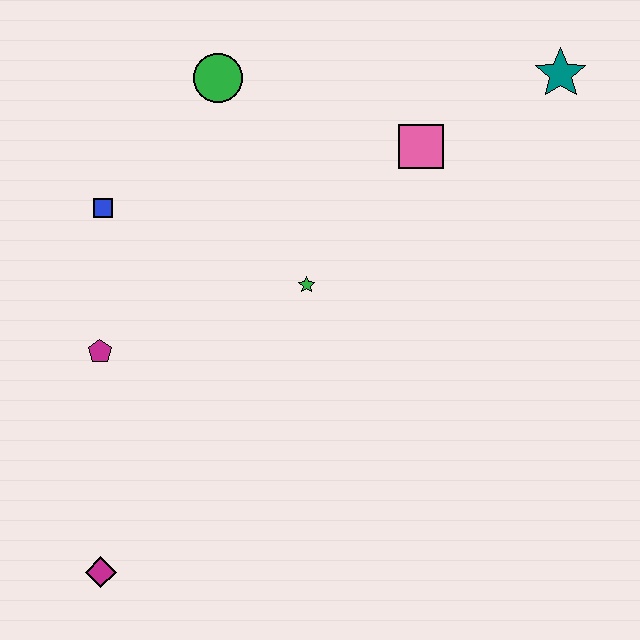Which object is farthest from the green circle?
The magenta diamond is farthest from the green circle.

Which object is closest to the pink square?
The teal star is closest to the pink square.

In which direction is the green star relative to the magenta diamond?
The green star is above the magenta diamond.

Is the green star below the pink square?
Yes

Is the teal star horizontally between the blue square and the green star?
No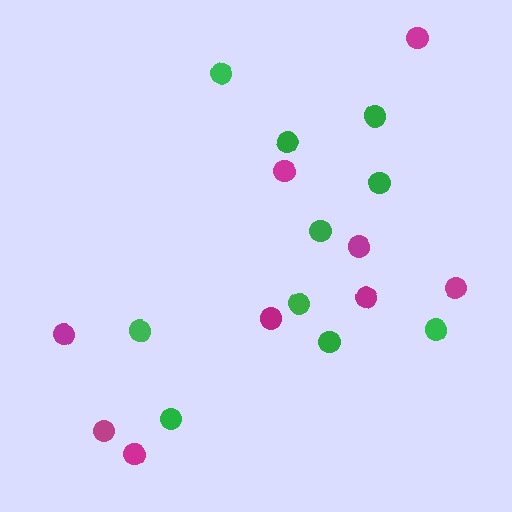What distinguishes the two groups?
There are 2 groups: one group of green circles (10) and one group of magenta circles (9).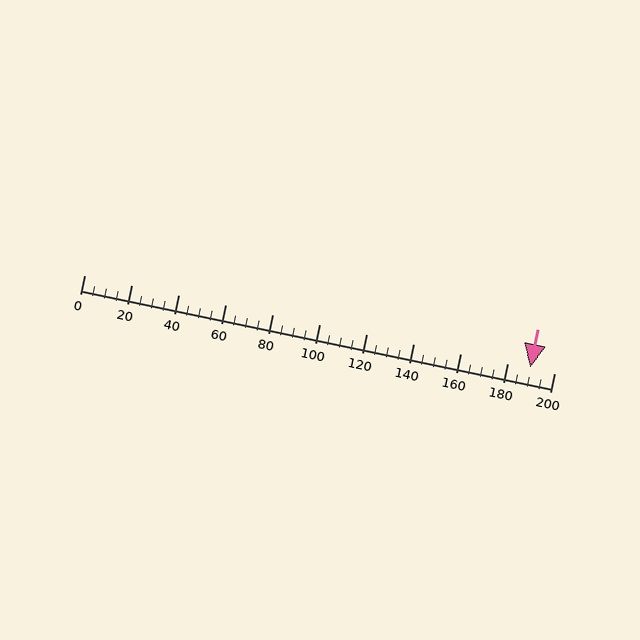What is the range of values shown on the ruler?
The ruler shows values from 0 to 200.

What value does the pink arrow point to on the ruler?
The pink arrow points to approximately 190.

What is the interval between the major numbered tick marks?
The major tick marks are spaced 20 units apart.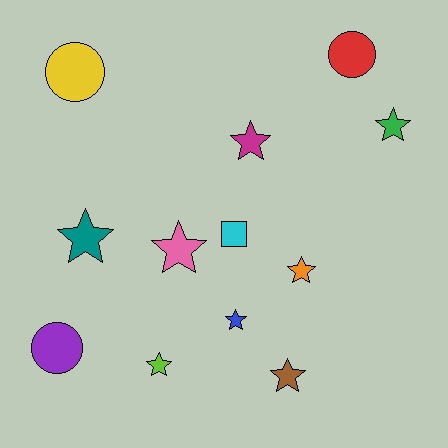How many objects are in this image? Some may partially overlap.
There are 12 objects.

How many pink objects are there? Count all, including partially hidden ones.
There is 1 pink object.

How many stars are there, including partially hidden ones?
There are 8 stars.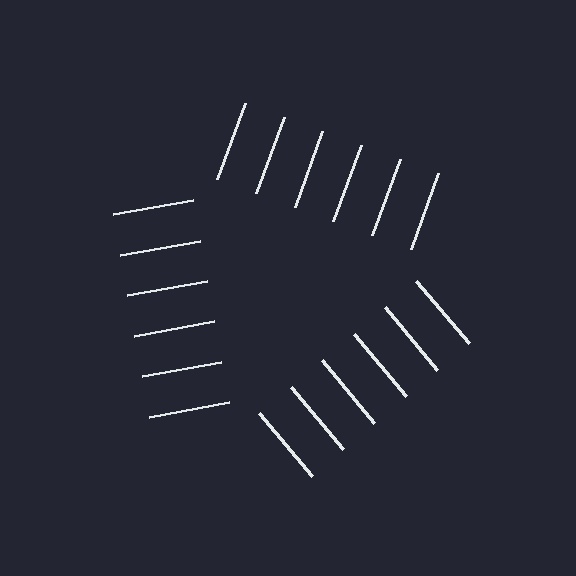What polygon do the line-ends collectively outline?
An illusory triangle — the line segments terminate on its edges but no continuous stroke is drawn.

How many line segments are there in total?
18 — 6 along each of the 3 edges.